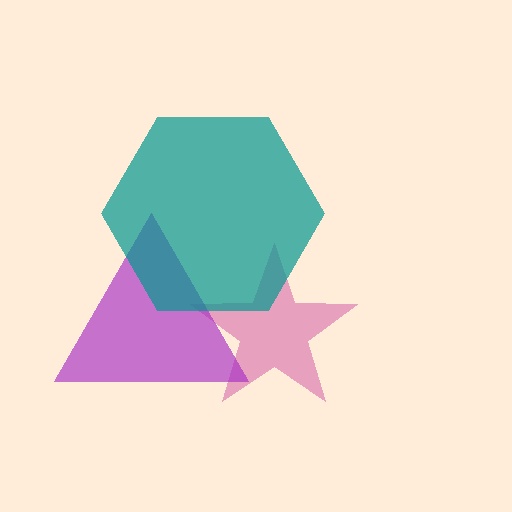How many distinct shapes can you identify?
There are 3 distinct shapes: a magenta star, a purple triangle, a teal hexagon.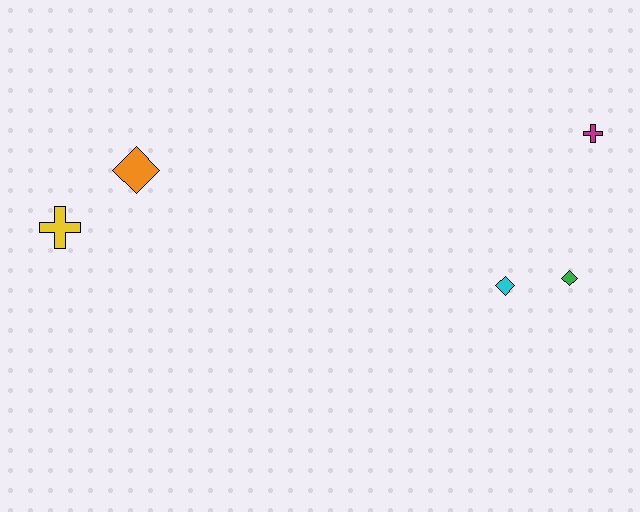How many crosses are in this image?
There are 2 crosses.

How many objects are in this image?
There are 5 objects.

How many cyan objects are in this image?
There is 1 cyan object.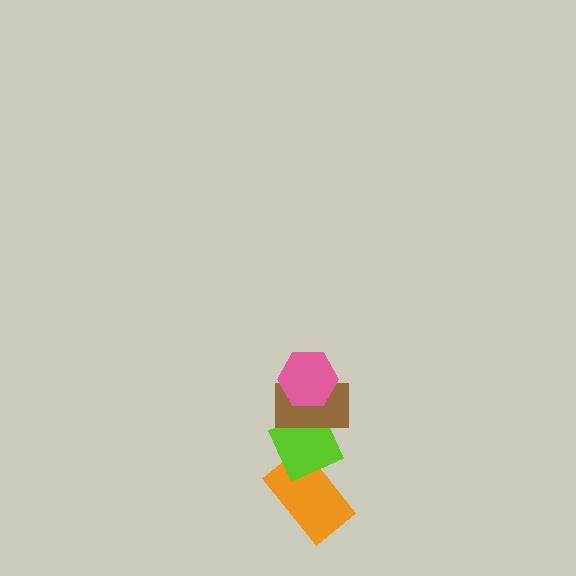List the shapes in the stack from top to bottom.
From top to bottom: the pink hexagon, the brown rectangle, the lime diamond, the orange rectangle.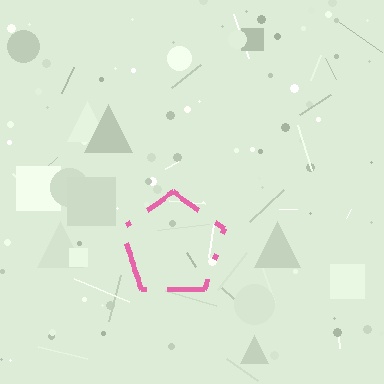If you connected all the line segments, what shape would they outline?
They would outline a pentagon.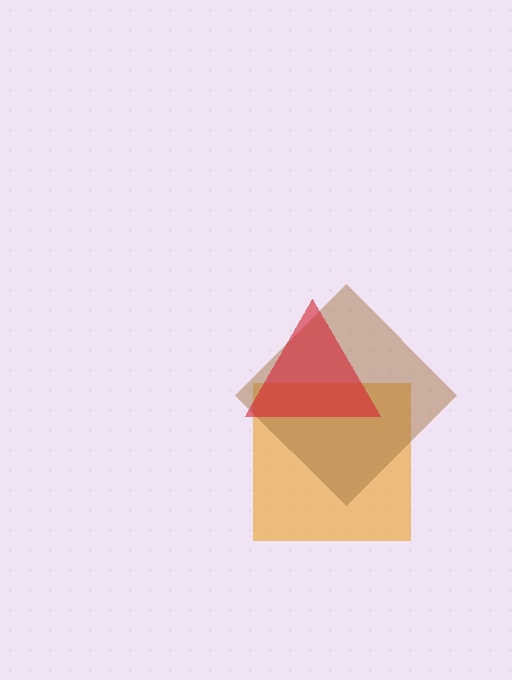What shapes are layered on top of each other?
The layered shapes are: an orange square, a brown diamond, a red triangle.